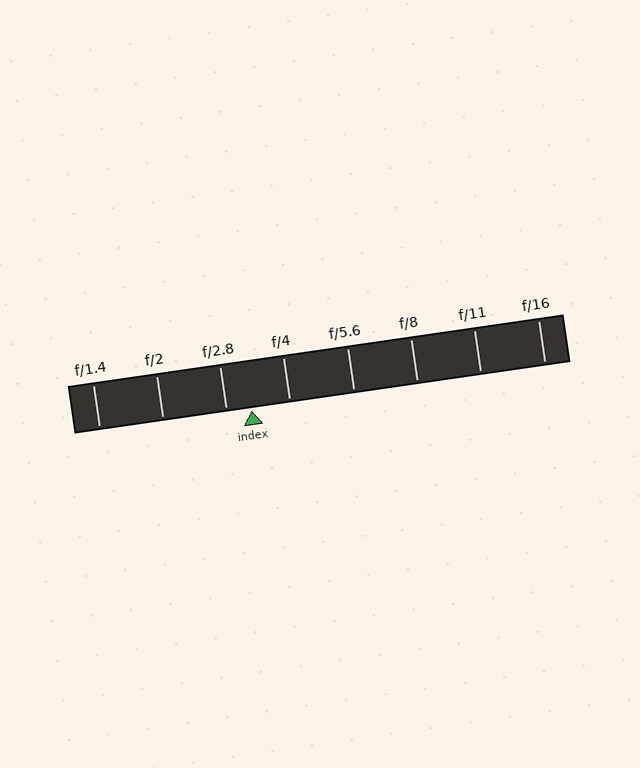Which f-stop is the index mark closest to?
The index mark is closest to f/2.8.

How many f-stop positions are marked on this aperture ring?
There are 8 f-stop positions marked.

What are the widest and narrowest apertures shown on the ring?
The widest aperture shown is f/1.4 and the narrowest is f/16.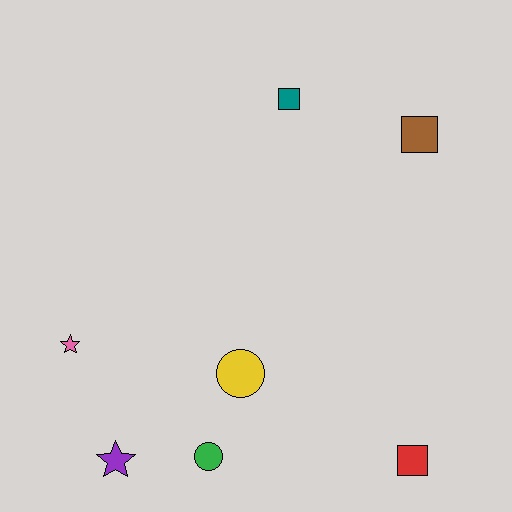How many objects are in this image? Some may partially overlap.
There are 7 objects.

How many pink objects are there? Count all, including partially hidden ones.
There is 1 pink object.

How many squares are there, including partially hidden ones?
There are 3 squares.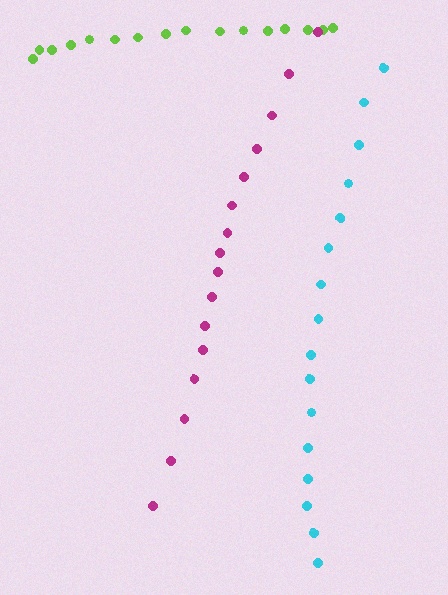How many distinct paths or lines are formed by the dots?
There are 3 distinct paths.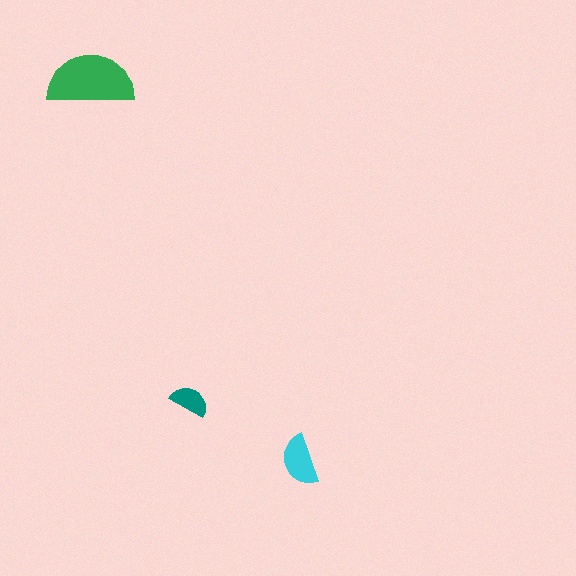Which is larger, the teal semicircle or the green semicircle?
The green one.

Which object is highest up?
The green semicircle is topmost.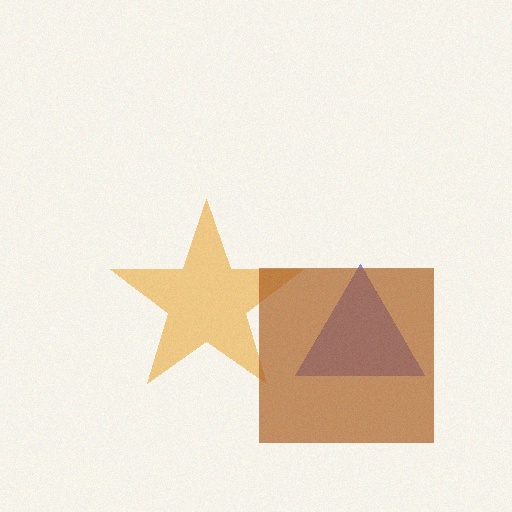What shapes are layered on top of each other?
The layered shapes are: a blue triangle, an orange star, a brown square.